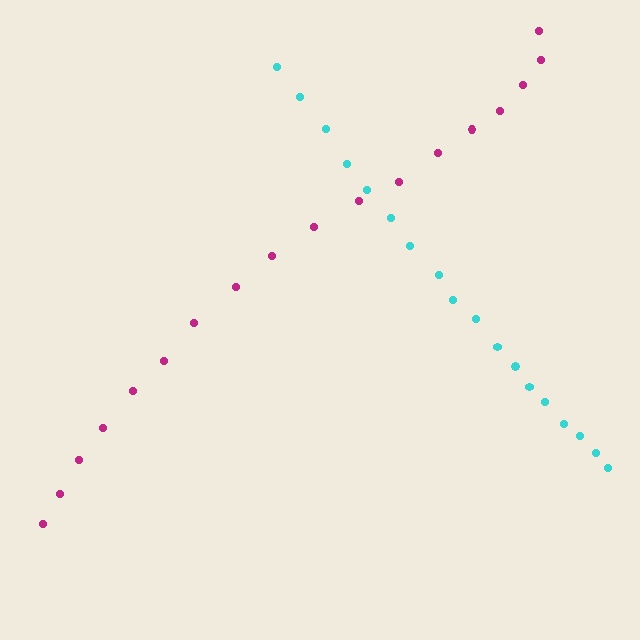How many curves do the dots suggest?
There are 2 distinct paths.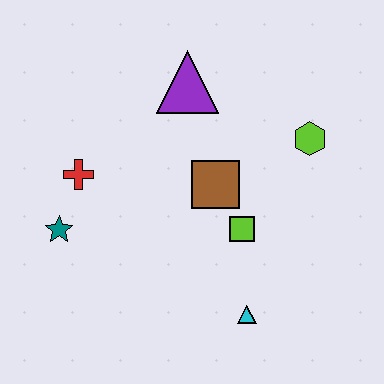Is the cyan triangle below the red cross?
Yes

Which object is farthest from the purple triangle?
The cyan triangle is farthest from the purple triangle.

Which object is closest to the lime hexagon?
The brown square is closest to the lime hexagon.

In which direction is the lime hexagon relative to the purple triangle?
The lime hexagon is to the right of the purple triangle.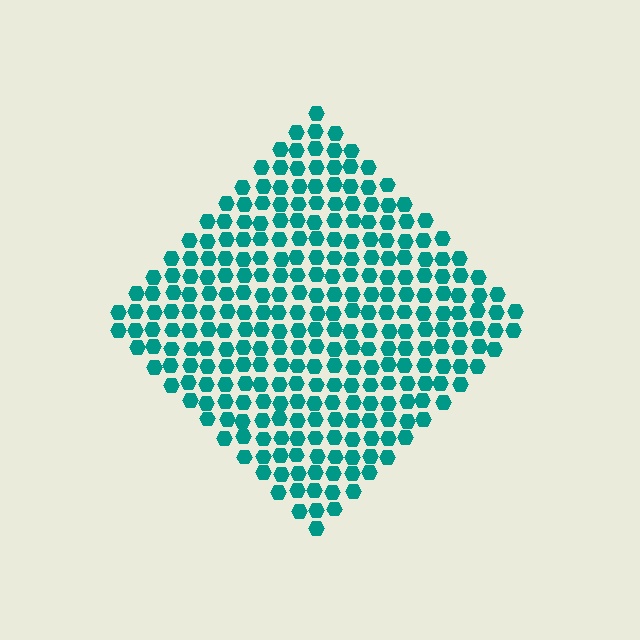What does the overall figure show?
The overall figure shows a diamond.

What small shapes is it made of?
It is made of small hexagons.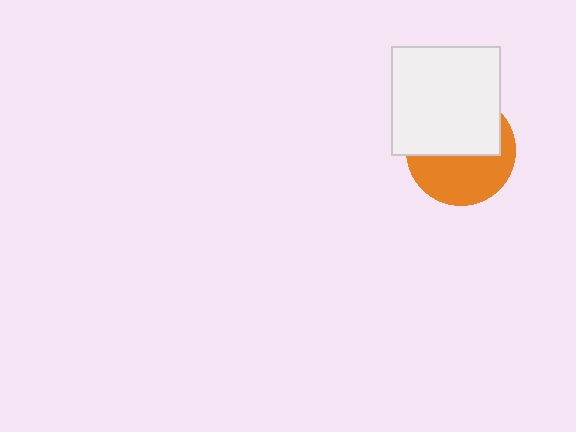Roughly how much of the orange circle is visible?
About half of it is visible (roughly 49%).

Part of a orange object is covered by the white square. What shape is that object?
It is a circle.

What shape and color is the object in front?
The object in front is a white square.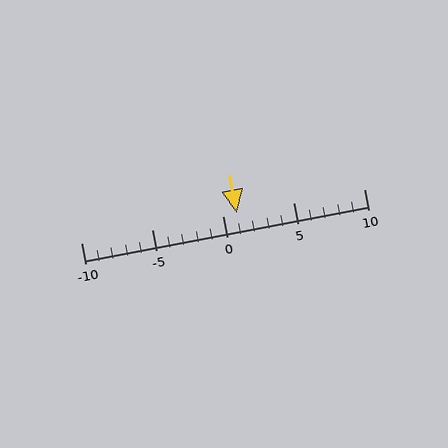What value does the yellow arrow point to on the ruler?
The yellow arrow points to approximately 1.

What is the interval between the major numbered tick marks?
The major tick marks are spaced 5 units apart.